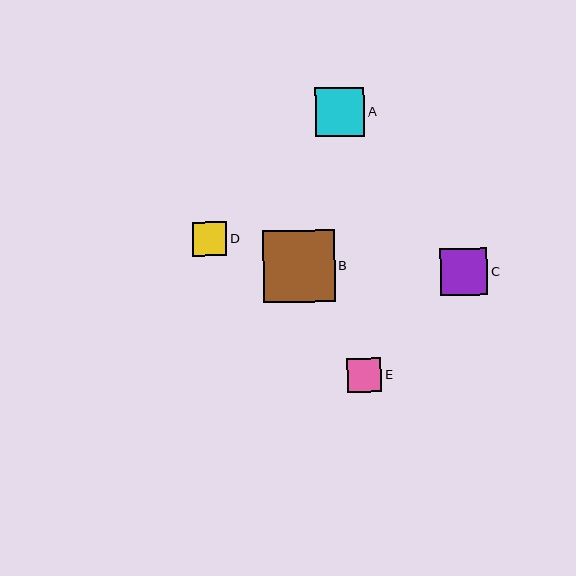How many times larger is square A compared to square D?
Square A is approximately 1.4 times the size of square D.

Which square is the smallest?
Square D is the smallest with a size of approximately 35 pixels.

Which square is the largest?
Square B is the largest with a size of approximately 72 pixels.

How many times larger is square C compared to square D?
Square C is approximately 1.4 times the size of square D.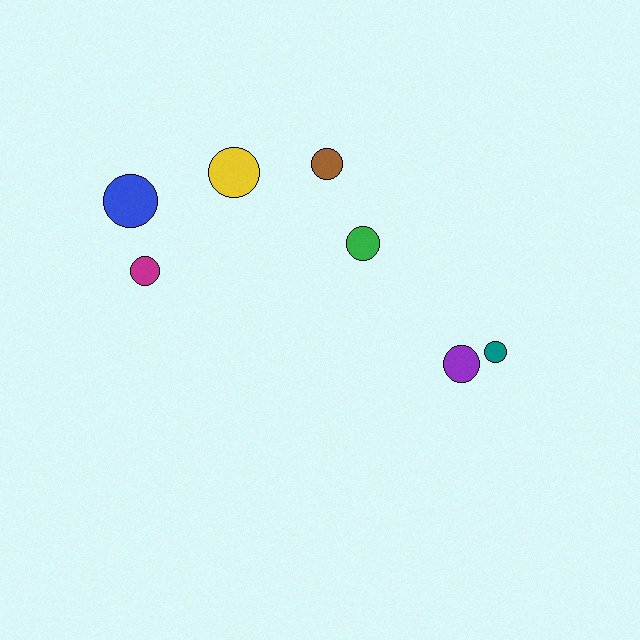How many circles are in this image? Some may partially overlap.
There are 7 circles.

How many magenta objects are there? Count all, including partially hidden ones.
There is 1 magenta object.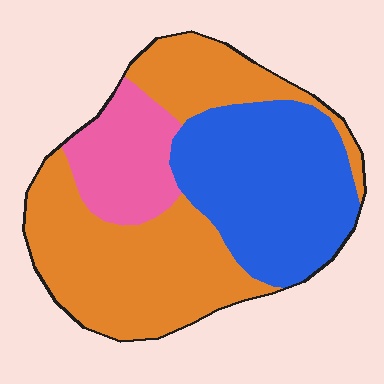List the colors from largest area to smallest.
From largest to smallest: orange, blue, pink.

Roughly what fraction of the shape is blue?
Blue takes up between a third and a half of the shape.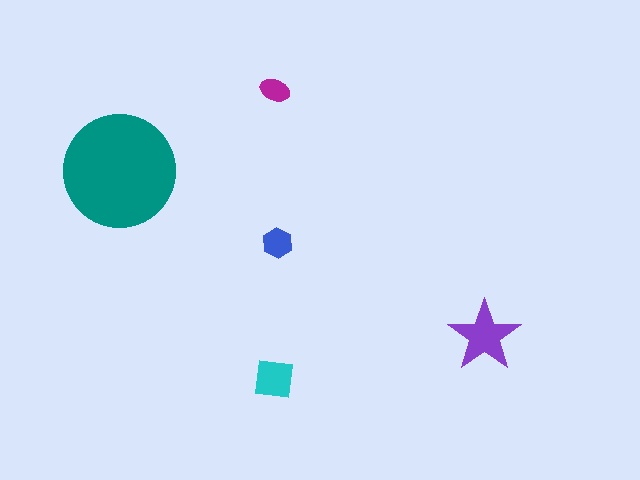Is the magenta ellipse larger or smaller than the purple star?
Smaller.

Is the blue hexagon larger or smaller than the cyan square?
Smaller.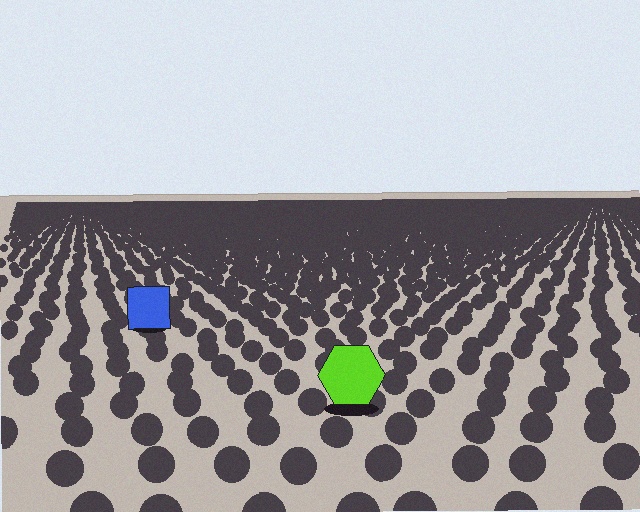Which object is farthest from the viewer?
The blue square is farthest from the viewer. It appears smaller and the ground texture around it is denser.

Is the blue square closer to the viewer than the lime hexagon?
No. The lime hexagon is closer — you can tell from the texture gradient: the ground texture is coarser near it.